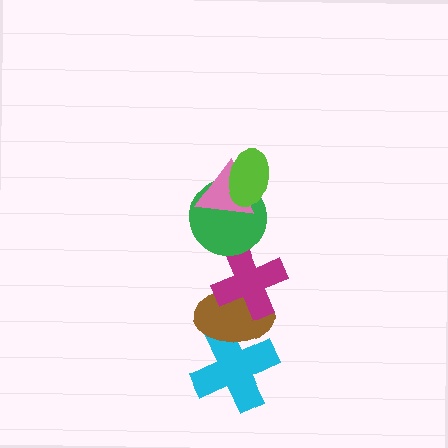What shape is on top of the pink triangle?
The lime ellipse is on top of the pink triangle.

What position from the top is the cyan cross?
The cyan cross is 6th from the top.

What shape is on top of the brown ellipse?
The magenta cross is on top of the brown ellipse.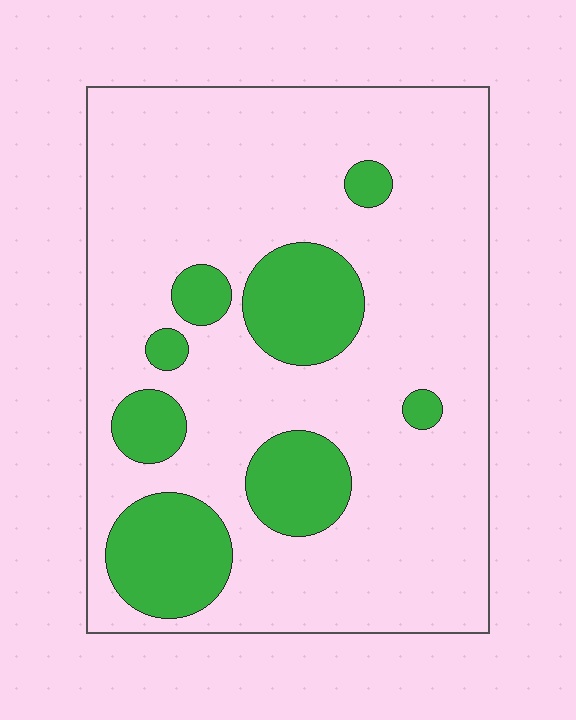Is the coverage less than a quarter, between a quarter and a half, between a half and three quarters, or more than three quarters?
Less than a quarter.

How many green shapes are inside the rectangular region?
8.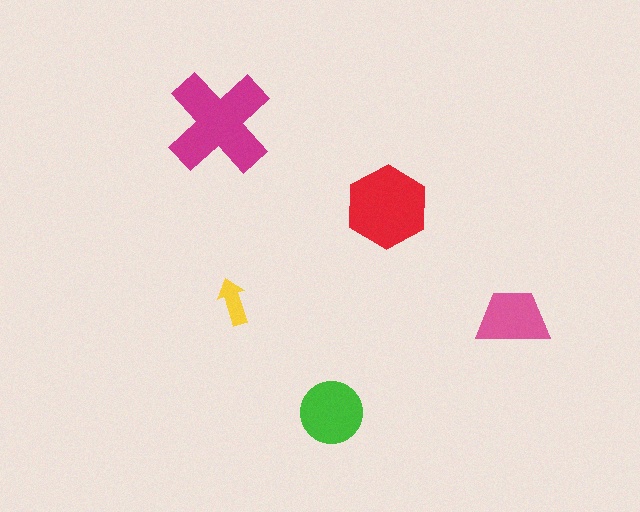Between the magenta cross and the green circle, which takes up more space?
The magenta cross.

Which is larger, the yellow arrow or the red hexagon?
The red hexagon.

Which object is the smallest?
The yellow arrow.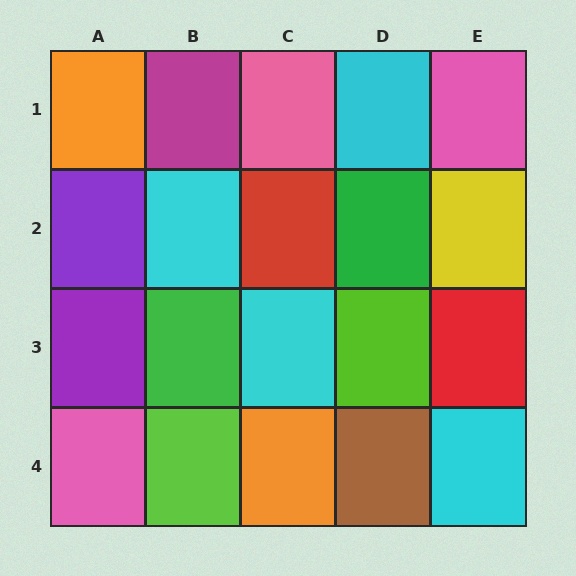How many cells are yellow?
1 cell is yellow.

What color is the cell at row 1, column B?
Magenta.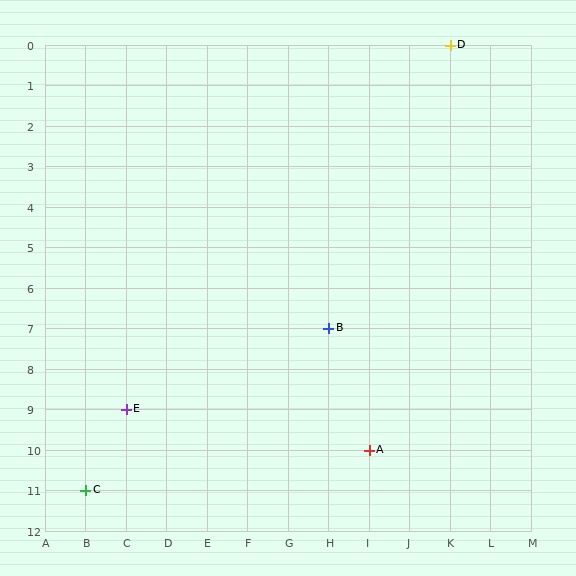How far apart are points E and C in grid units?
Points E and C are 1 column and 2 rows apart (about 2.2 grid units diagonally).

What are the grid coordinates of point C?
Point C is at grid coordinates (B, 11).